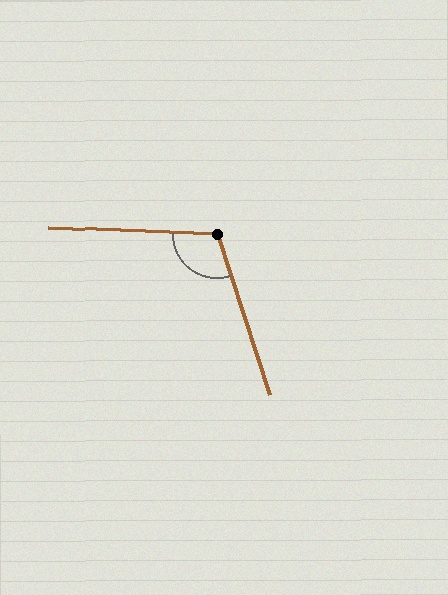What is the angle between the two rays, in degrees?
Approximately 110 degrees.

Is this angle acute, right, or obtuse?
It is obtuse.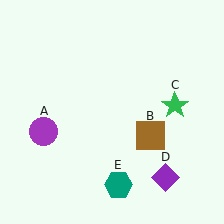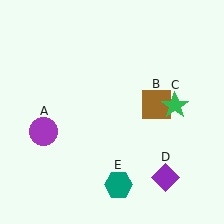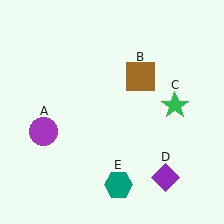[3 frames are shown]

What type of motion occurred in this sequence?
The brown square (object B) rotated counterclockwise around the center of the scene.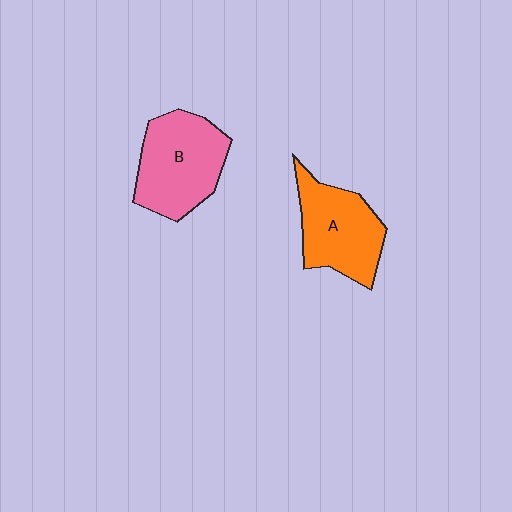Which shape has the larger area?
Shape B (pink).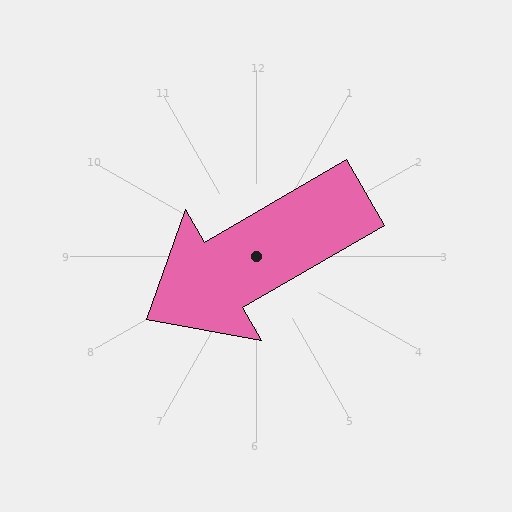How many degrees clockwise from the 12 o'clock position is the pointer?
Approximately 240 degrees.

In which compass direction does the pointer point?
Southwest.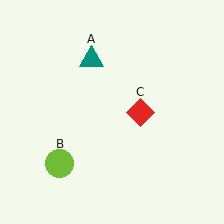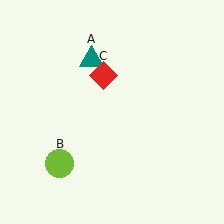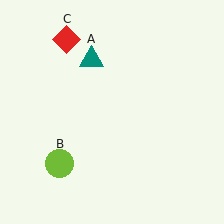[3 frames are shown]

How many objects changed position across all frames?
1 object changed position: red diamond (object C).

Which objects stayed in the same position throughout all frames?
Teal triangle (object A) and lime circle (object B) remained stationary.